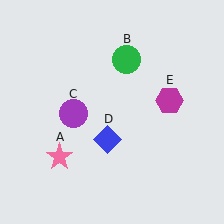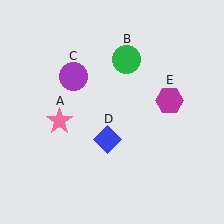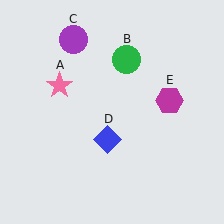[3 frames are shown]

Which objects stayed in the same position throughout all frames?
Green circle (object B) and blue diamond (object D) and magenta hexagon (object E) remained stationary.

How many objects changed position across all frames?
2 objects changed position: pink star (object A), purple circle (object C).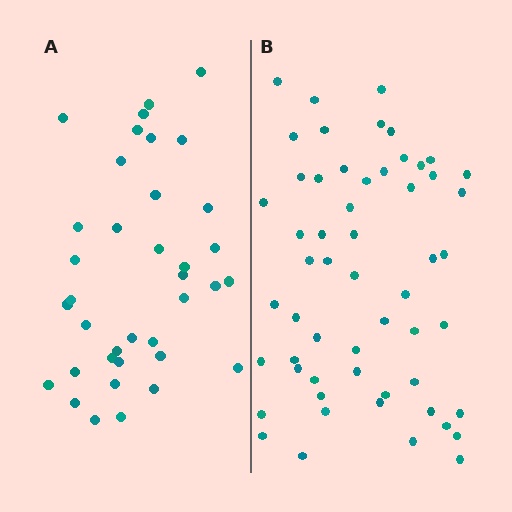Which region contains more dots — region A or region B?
Region B (the right region) has more dots.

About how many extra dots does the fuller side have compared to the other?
Region B has approximately 20 more dots than region A.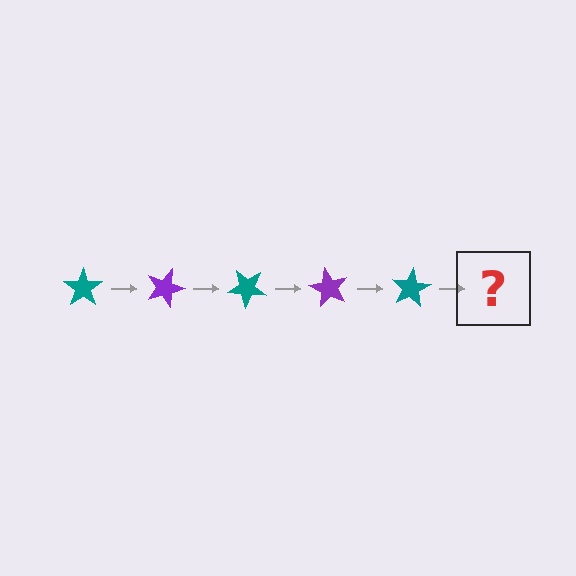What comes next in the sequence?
The next element should be a purple star, rotated 100 degrees from the start.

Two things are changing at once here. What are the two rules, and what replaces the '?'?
The two rules are that it rotates 20 degrees each step and the color cycles through teal and purple. The '?' should be a purple star, rotated 100 degrees from the start.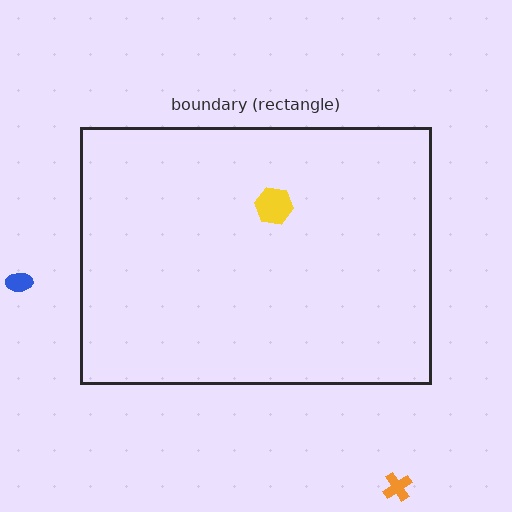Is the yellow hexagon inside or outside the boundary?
Inside.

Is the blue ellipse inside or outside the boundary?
Outside.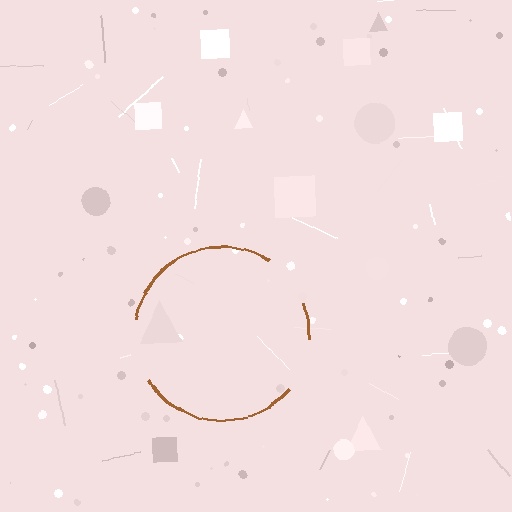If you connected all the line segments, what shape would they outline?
They would outline a circle.